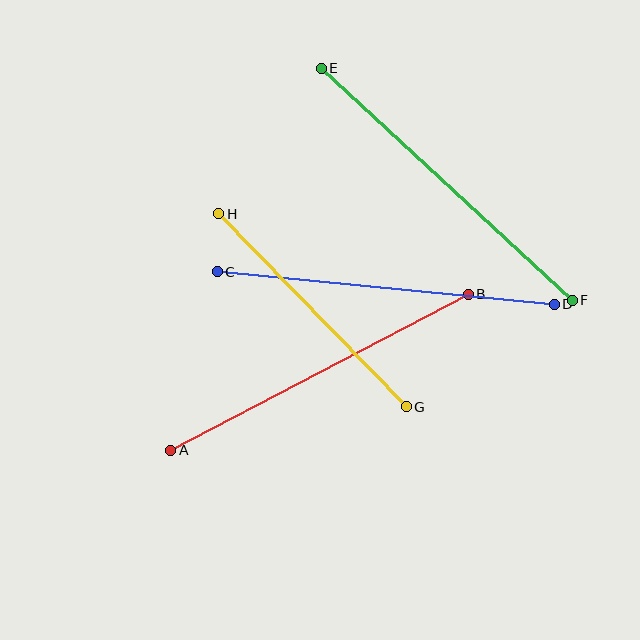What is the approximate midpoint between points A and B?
The midpoint is at approximately (320, 372) pixels.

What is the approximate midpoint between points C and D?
The midpoint is at approximately (386, 288) pixels.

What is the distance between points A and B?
The distance is approximately 336 pixels.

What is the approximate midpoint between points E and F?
The midpoint is at approximately (447, 184) pixels.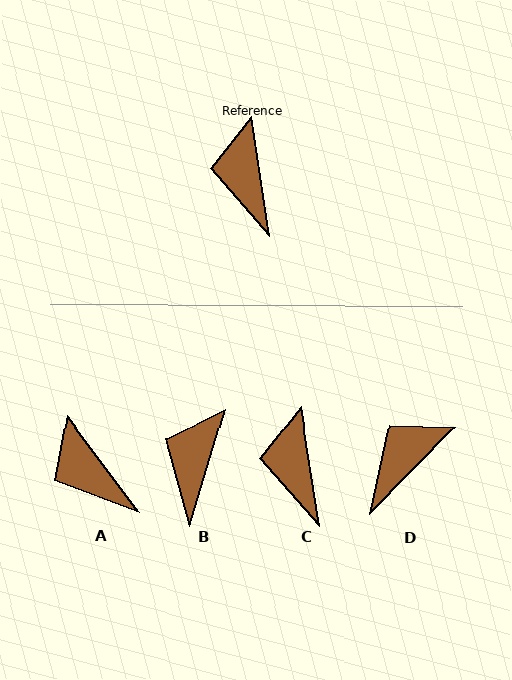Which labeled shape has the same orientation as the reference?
C.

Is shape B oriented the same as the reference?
No, it is off by about 26 degrees.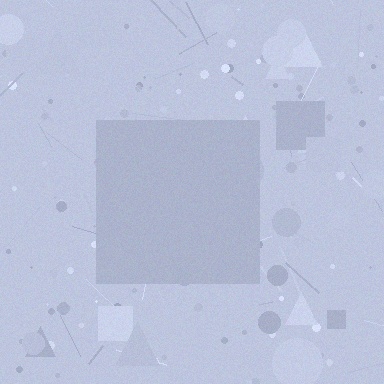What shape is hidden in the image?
A square is hidden in the image.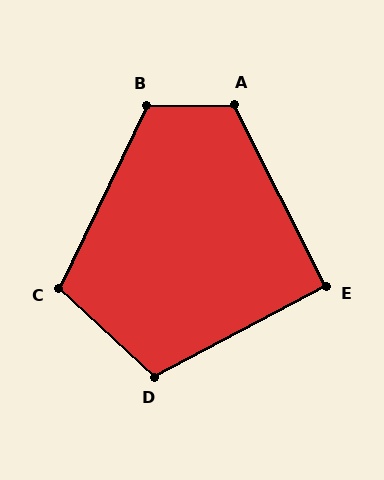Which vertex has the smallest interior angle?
E, at approximately 91 degrees.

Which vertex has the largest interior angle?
B, at approximately 116 degrees.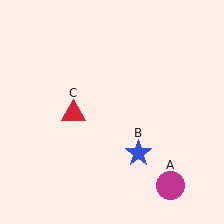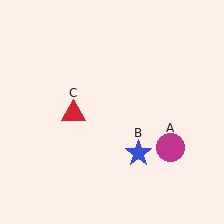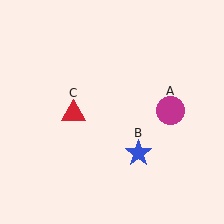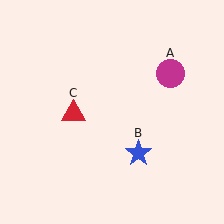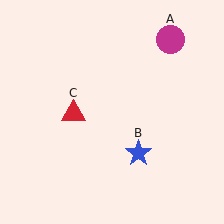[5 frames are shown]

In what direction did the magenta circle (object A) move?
The magenta circle (object A) moved up.